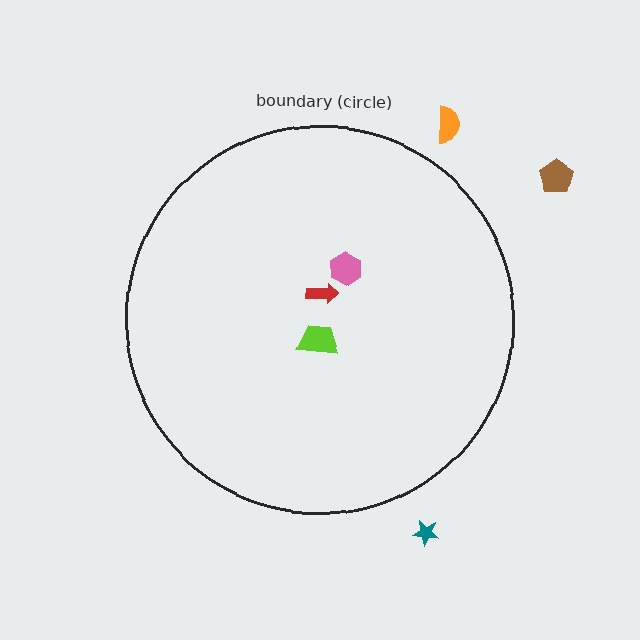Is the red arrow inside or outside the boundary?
Inside.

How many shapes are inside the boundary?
3 inside, 3 outside.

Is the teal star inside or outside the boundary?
Outside.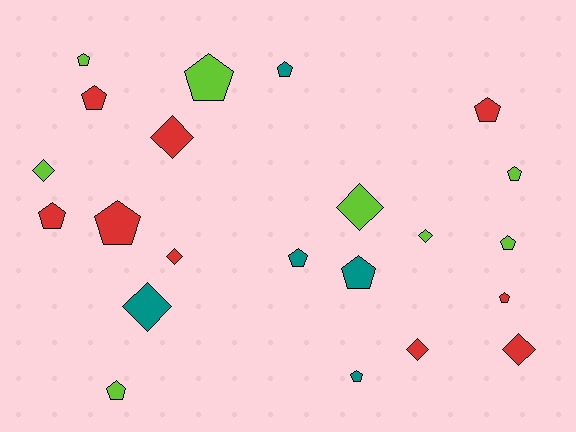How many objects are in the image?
There are 22 objects.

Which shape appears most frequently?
Pentagon, with 14 objects.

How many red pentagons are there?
There are 5 red pentagons.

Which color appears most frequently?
Red, with 9 objects.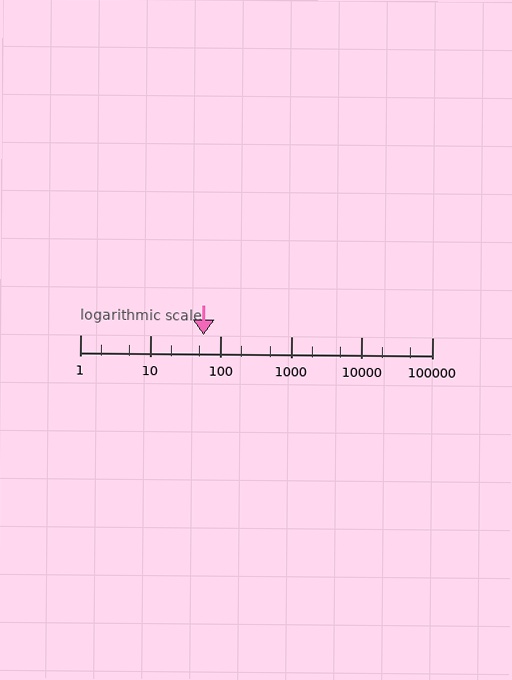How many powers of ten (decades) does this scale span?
The scale spans 5 decades, from 1 to 100000.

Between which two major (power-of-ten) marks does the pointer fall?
The pointer is between 10 and 100.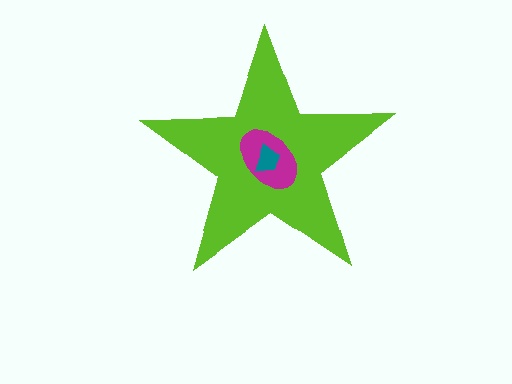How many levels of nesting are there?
3.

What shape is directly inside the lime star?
The magenta ellipse.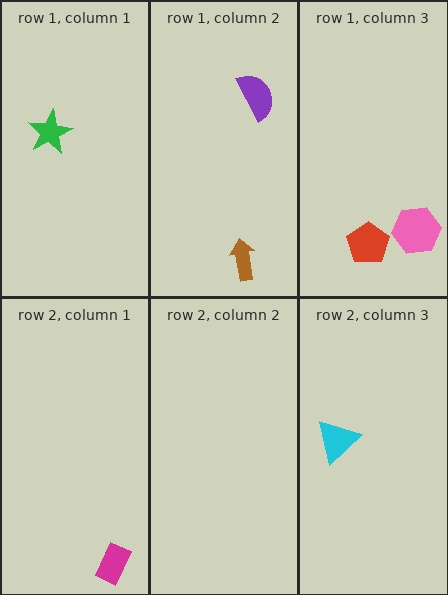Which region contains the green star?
The row 1, column 1 region.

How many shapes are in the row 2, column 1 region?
1.